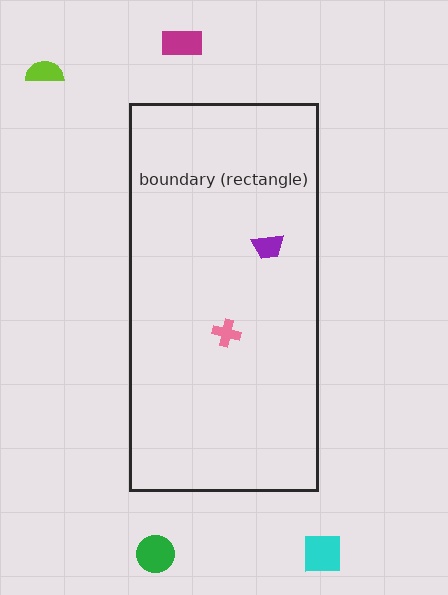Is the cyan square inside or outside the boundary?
Outside.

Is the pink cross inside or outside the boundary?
Inside.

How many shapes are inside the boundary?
2 inside, 4 outside.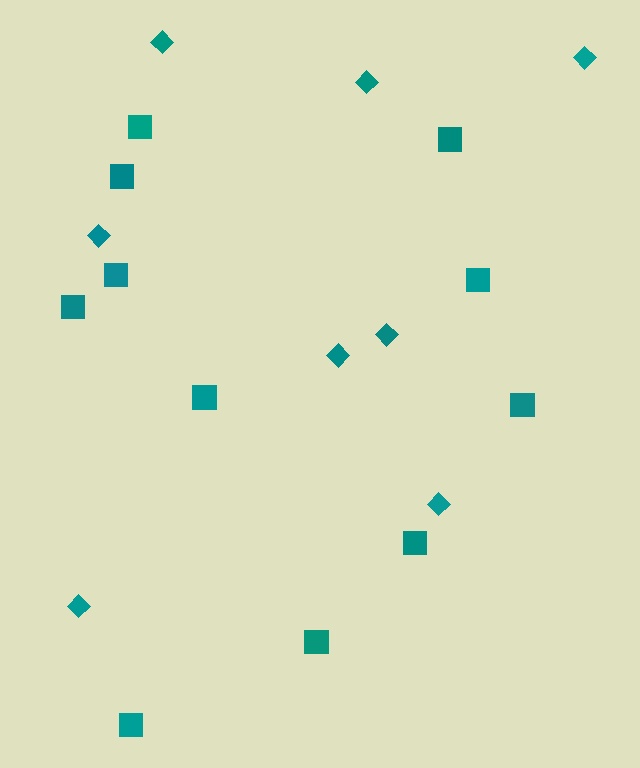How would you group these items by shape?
There are 2 groups: one group of squares (11) and one group of diamonds (8).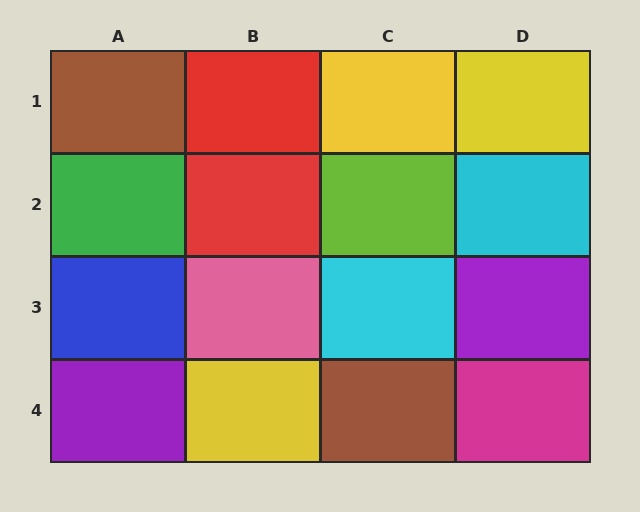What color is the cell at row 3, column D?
Purple.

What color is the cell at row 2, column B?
Red.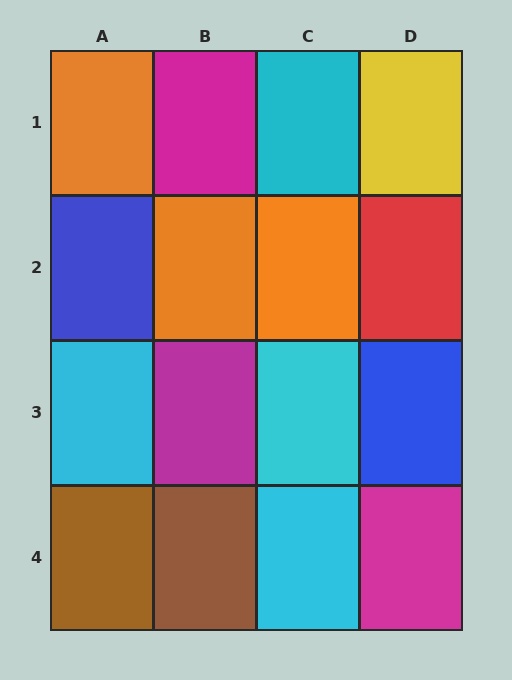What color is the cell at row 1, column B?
Magenta.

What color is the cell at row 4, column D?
Magenta.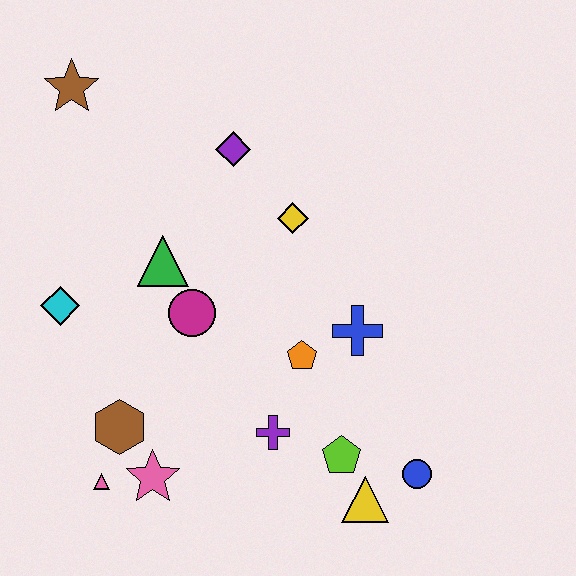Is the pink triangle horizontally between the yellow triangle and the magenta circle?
No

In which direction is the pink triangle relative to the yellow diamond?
The pink triangle is below the yellow diamond.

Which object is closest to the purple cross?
The lime pentagon is closest to the purple cross.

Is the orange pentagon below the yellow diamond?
Yes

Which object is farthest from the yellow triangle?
The brown star is farthest from the yellow triangle.